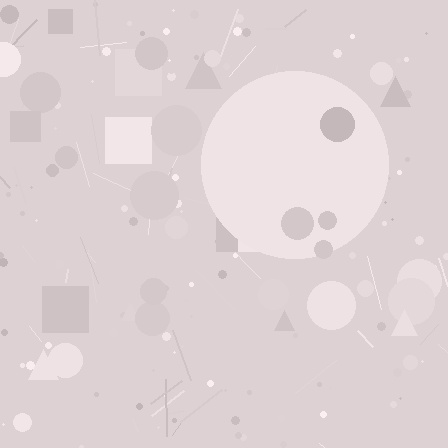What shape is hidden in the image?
A circle is hidden in the image.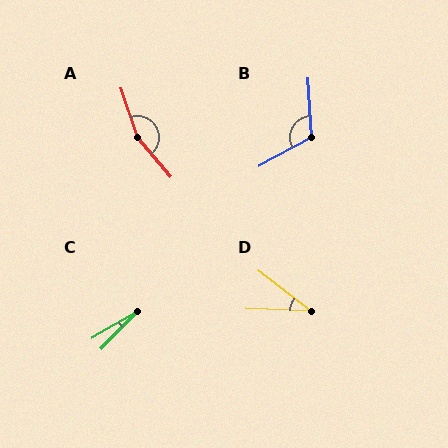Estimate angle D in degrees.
Approximately 36 degrees.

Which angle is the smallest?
C, at approximately 15 degrees.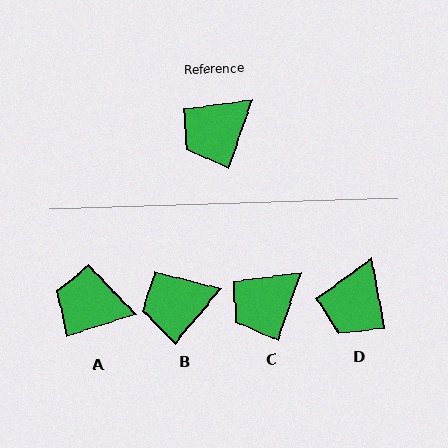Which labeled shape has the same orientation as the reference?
C.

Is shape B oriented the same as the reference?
No, it is off by about 21 degrees.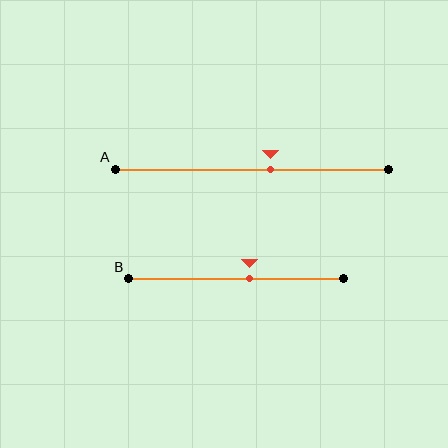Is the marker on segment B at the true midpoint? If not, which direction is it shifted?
No, the marker on segment B is shifted to the right by about 6% of the segment length.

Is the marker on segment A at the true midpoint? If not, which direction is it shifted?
No, the marker on segment A is shifted to the right by about 7% of the segment length.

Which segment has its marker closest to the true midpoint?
Segment B has its marker closest to the true midpoint.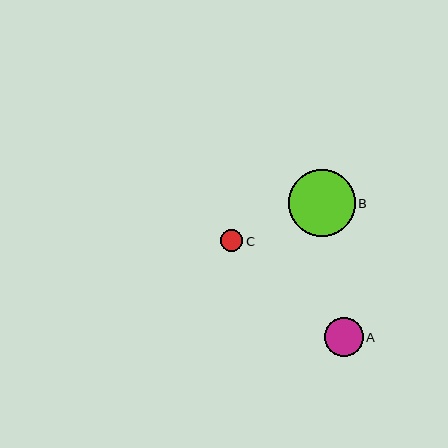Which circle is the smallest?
Circle C is the smallest with a size of approximately 22 pixels.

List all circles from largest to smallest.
From largest to smallest: B, A, C.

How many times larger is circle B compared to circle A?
Circle B is approximately 1.7 times the size of circle A.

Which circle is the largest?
Circle B is the largest with a size of approximately 67 pixels.